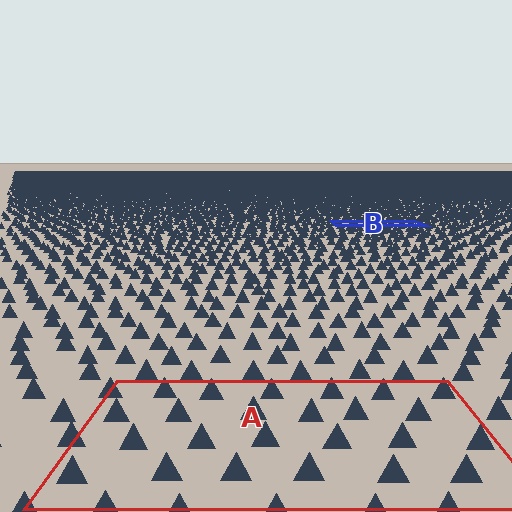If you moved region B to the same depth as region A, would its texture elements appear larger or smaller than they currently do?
They would appear larger. At a closer depth, the same texture elements are projected at a bigger on-screen size.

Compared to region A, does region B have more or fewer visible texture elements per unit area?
Region B has more texture elements per unit area — they are packed more densely because it is farther away.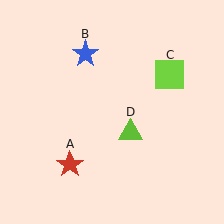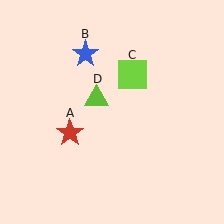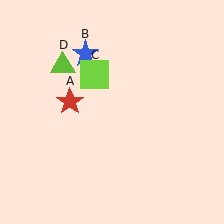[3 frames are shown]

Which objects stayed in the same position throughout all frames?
Blue star (object B) remained stationary.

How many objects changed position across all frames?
3 objects changed position: red star (object A), lime square (object C), lime triangle (object D).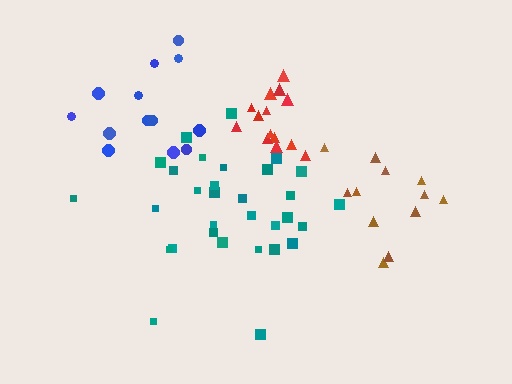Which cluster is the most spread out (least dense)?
Blue.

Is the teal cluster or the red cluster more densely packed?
Red.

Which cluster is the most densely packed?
Red.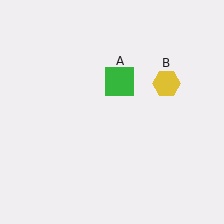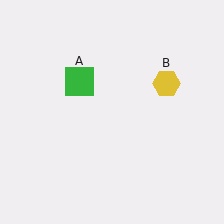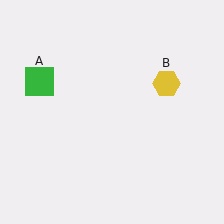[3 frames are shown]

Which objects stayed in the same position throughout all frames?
Yellow hexagon (object B) remained stationary.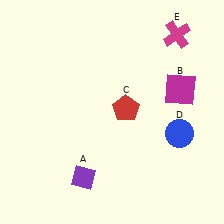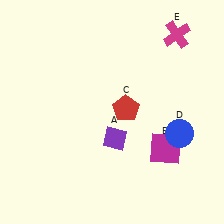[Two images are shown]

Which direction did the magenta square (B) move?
The magenta square (B) moved down.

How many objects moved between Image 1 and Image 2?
2 objects moved between the two images.